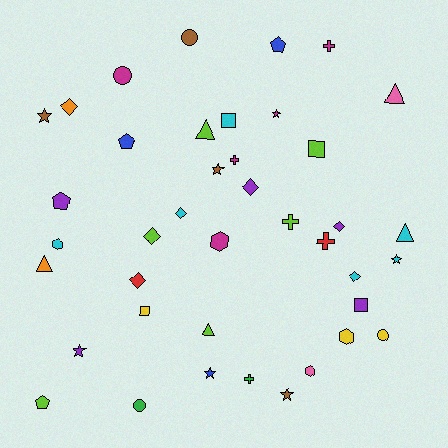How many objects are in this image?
There are 40 objects.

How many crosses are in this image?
There are 5 crosses.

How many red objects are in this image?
There are 2 red objects.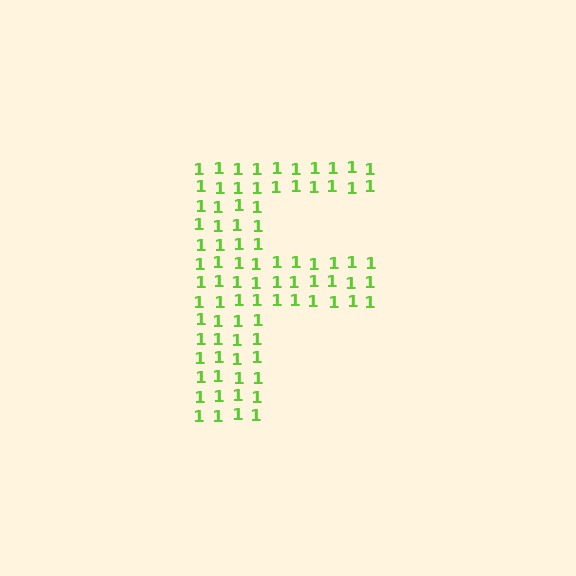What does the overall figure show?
The overall figure shows the letter F.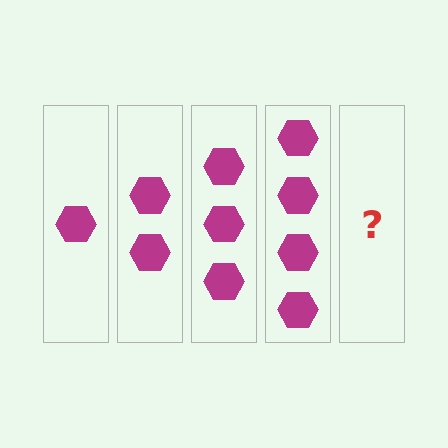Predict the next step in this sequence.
The next step is 5 hexagons.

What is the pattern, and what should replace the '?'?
The pattern is that each step adds one more hexagon. The '?' should be 5 hexagons.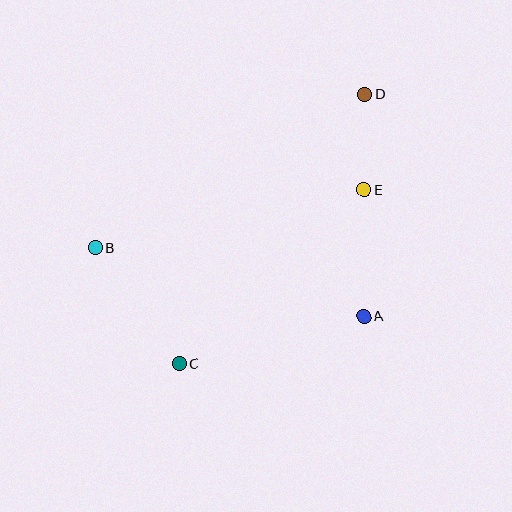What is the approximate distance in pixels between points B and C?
The distance between B and C is approximately 142 pixels.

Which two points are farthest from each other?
Points C and D are farthest from each other.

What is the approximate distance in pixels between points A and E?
The distance between A and E is approximately 126 pixels.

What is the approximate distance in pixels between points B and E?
The distance between B and E is approximately 275 pixels.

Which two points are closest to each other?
Points D and E are closest to each other.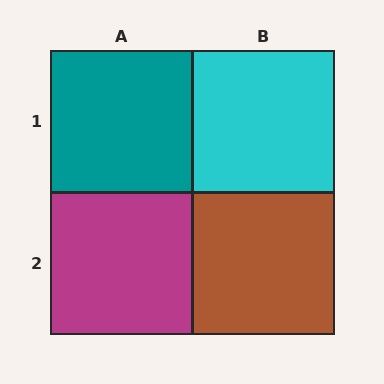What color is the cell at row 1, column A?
Teal.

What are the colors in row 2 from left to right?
Magenta, brown.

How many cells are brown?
1 cell is brown.